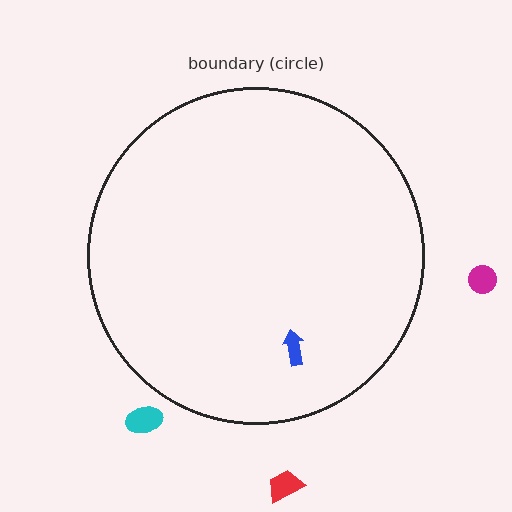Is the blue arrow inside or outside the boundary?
Inside.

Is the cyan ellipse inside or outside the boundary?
Outside.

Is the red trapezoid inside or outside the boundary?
Outside.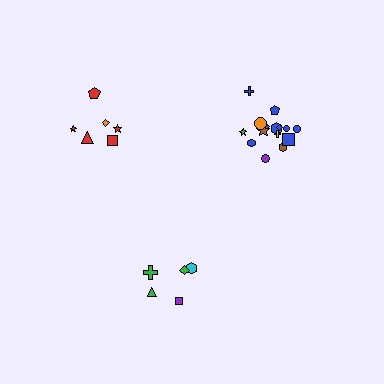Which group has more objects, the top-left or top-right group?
The top-right group.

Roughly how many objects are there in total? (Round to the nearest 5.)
Roughly 25 objects in total.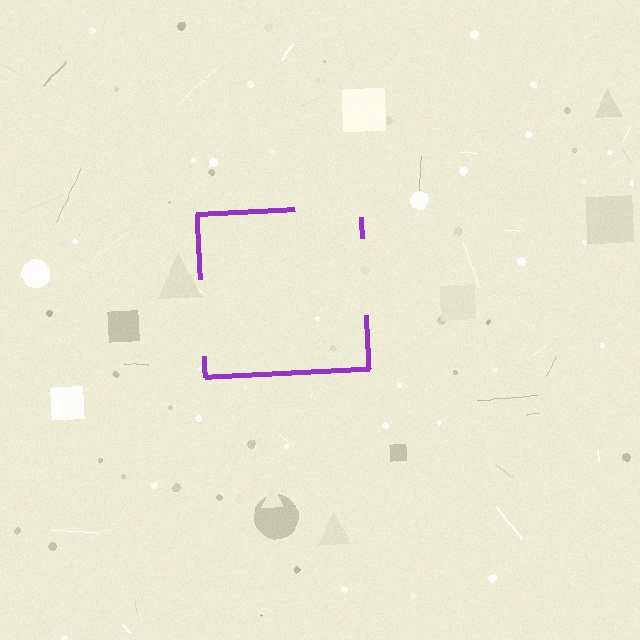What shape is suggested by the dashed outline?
The dashed outline suggests a square.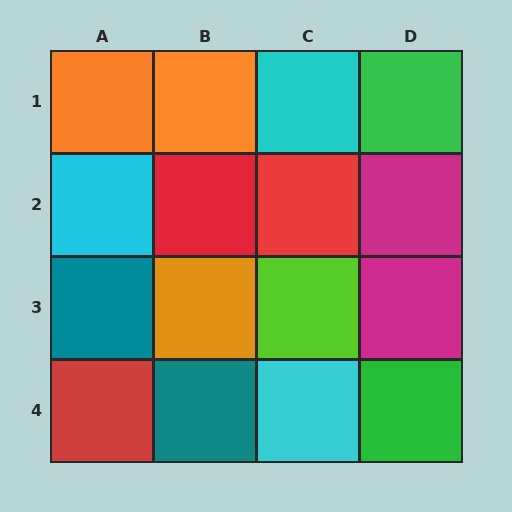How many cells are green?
2 cells are green.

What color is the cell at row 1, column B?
Orange.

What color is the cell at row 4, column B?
Teal.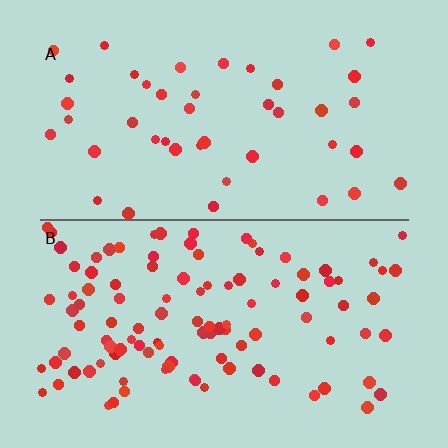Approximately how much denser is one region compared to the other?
Approximately 2.4× — region B over region A.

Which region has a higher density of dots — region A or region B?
B (the bottom).